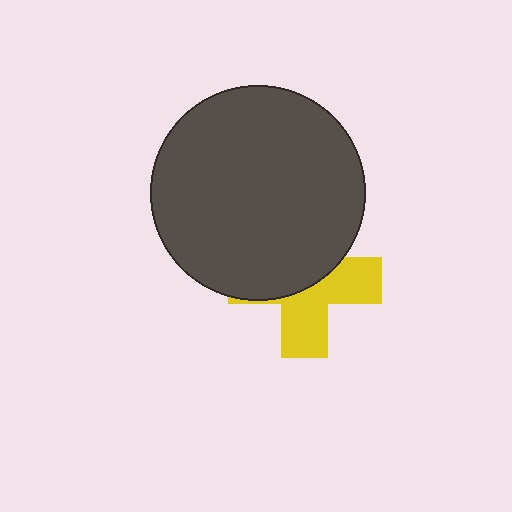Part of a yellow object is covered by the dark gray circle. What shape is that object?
It is a cross.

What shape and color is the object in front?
The object in front is a dark gray circle.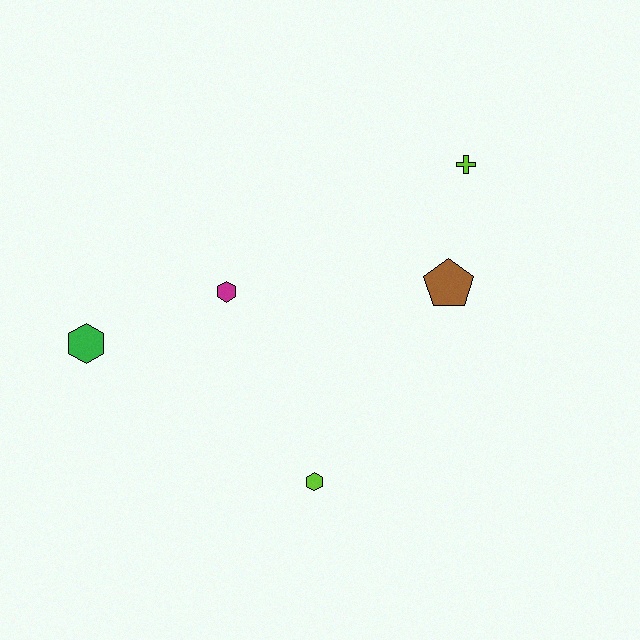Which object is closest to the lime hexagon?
The magenta hexagon is closest to the lime hexagon.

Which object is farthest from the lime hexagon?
The lime cross is farthest from the lime hexagon.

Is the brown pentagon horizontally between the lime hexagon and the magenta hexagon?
No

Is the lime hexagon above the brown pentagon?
No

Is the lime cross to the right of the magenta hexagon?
Yes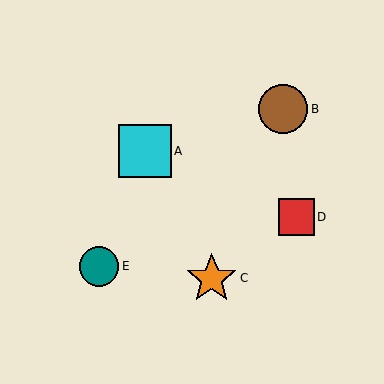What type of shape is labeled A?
Shape A is a cyan square.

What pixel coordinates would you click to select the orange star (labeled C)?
Click at (212, 278) to select the orange star C.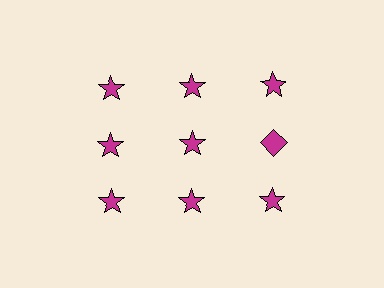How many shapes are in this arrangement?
There are 9 shapes arranged in a grid pattern.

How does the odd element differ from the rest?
It has a different shape: diamond instead of star.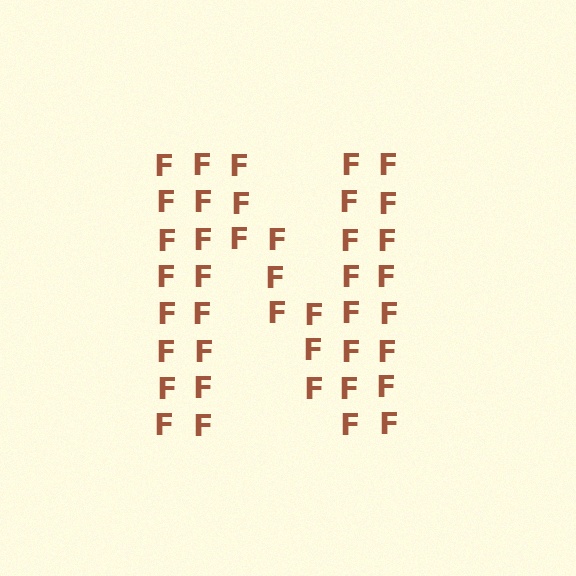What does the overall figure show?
The overall figure shows the letter N.